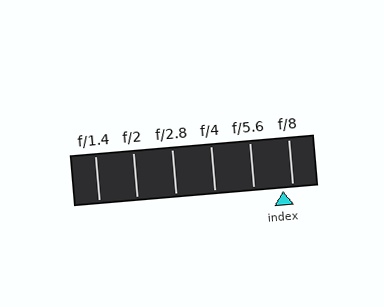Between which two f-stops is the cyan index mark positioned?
The index mark is between f/5.6 and f/8.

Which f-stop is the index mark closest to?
The index mark is closest to f/8.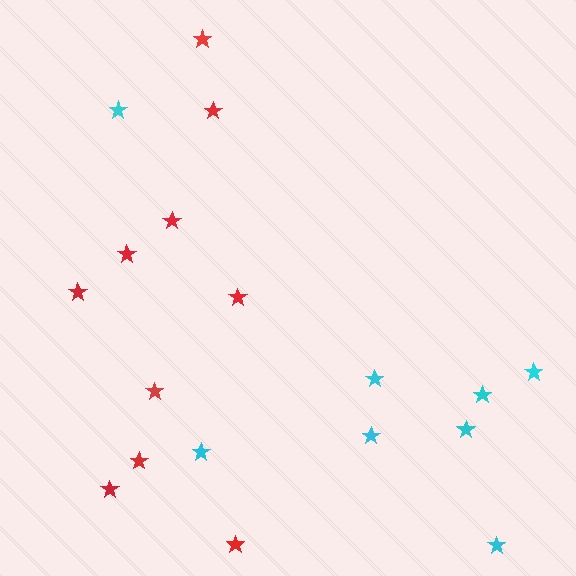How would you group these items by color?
There are 2 groups: one group of cyan stars (8) and one group of red stars (10).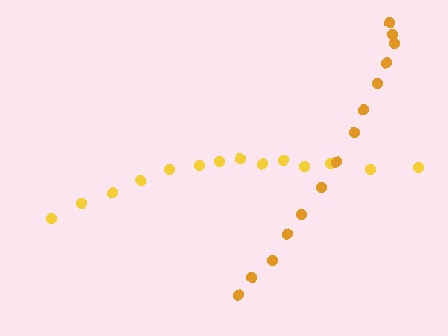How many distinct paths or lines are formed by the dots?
There are 2 distinct paths.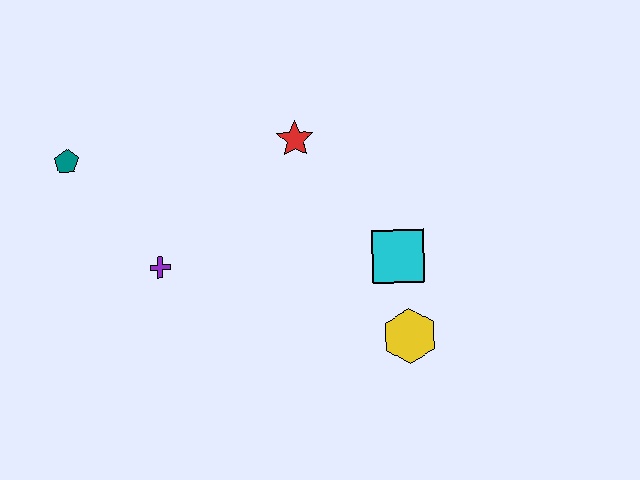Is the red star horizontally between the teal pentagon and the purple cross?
No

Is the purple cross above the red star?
No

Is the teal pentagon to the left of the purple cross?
Yes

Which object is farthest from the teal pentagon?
The yellow hexagon is farthest from the teal pentagon.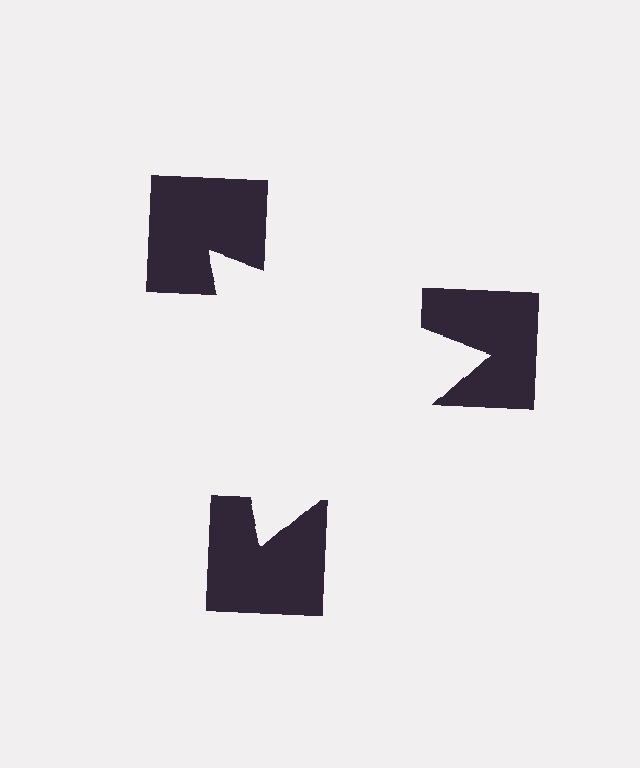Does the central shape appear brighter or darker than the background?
It typically appears slightly brighter than the background, even though no actual brightness change is drawn.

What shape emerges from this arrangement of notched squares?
An illusory triangle — its edges are inferred from the aligned wedge cuts in the notched squares, not physically drawn.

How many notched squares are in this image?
There are 3 — one at each vertex of the illusory triangle.